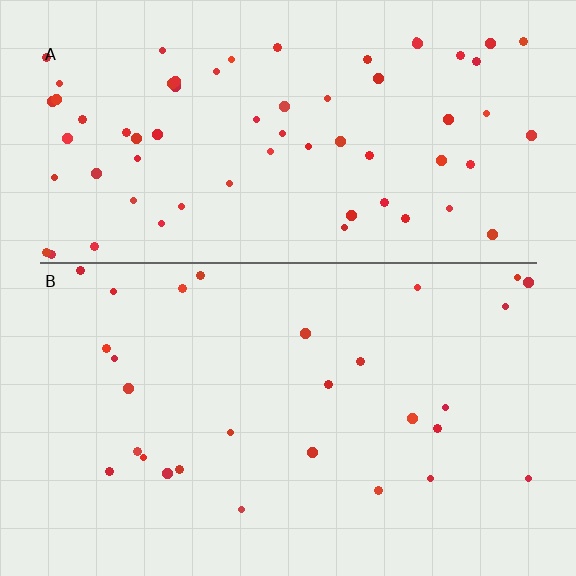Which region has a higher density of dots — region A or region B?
A (the top).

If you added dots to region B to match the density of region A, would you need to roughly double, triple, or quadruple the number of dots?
Approximately double.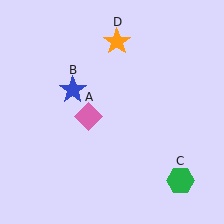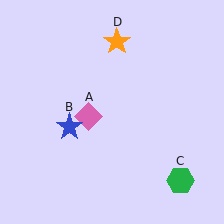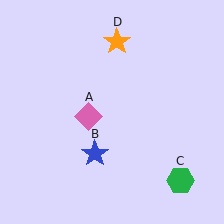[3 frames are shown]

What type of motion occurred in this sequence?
The blue star (object B) rotated counterclockwise around the center of the scene.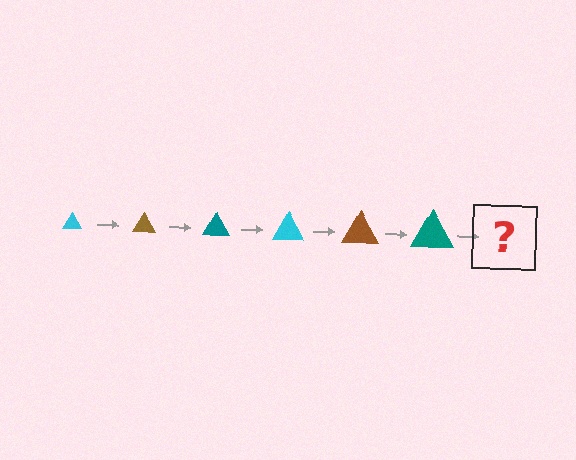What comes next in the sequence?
The next element should be a cyan triangle, larger than the previous one.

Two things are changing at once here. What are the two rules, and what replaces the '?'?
The two rules are that the triangle grows larger each step and the color cycles through cyan, brown, and teal. The '?' should be a cyan triangle, larger than the previous one.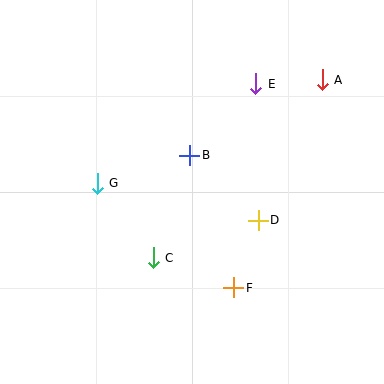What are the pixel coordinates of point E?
Point E is at (256, 84).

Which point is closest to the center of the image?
Point B at (190, 155) is closest to the center.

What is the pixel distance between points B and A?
The distance between B and A is 153 pixels.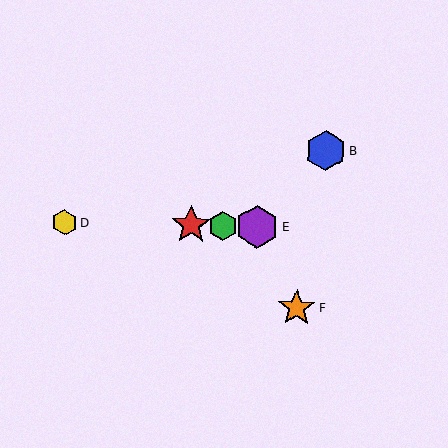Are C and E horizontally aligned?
Yes, both are at y≈226.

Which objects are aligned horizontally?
Objects A, C, D, E are aligned horizontally.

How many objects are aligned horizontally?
4 objects (A, C, D, E) are aligned horizontally.